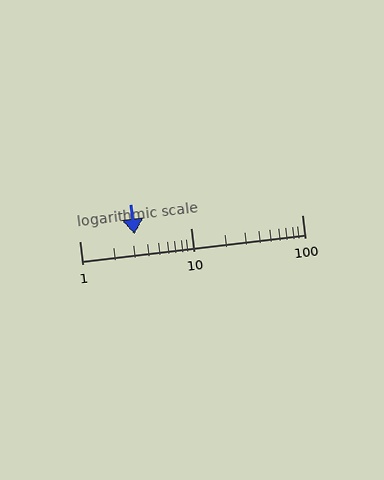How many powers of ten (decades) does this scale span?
The scale spans 2 decades, from 1 to 100.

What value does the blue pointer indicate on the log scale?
The pointer indicates approximately 3.1.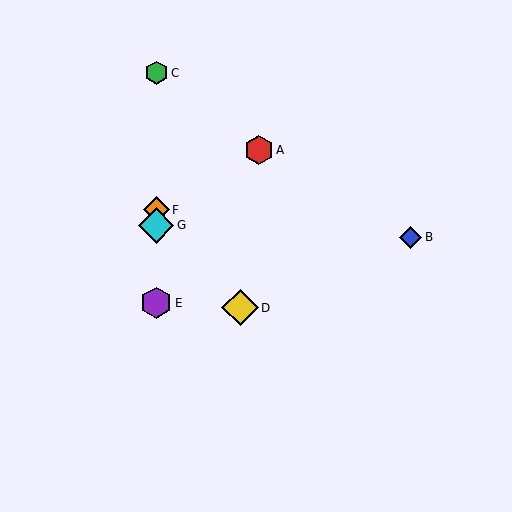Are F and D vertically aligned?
No, F is at x≈156 and D is at x≈240.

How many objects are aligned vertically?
4 objects (C, E, F, G) are aligned vertically.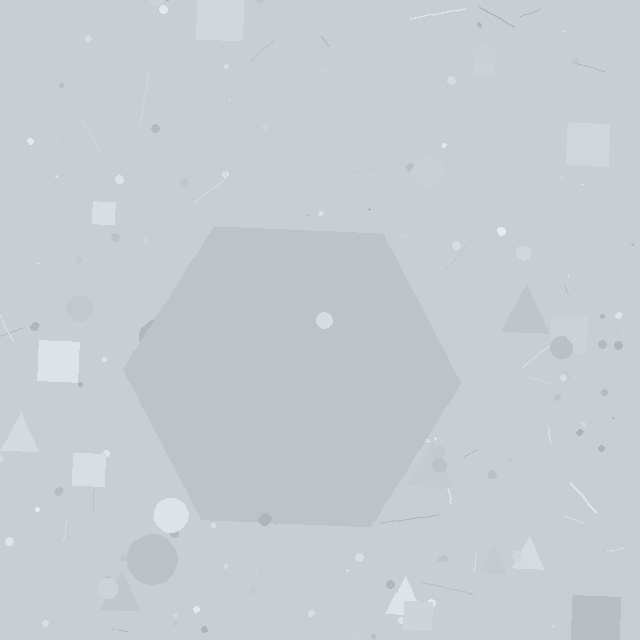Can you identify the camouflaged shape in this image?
The camouflaged shape is a hexagon.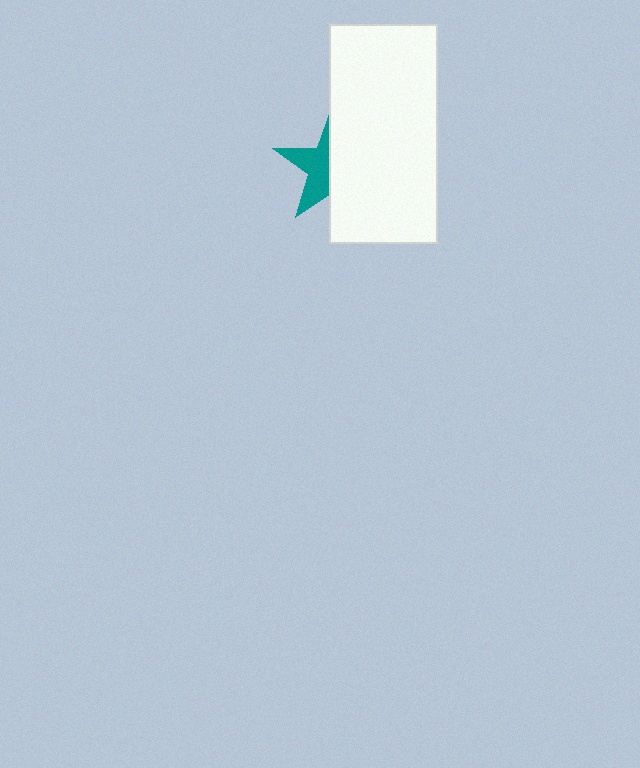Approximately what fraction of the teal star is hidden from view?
Roughly 55% of the teal star is hidden behind the white rectangle.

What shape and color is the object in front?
The object in front is a white rectangle.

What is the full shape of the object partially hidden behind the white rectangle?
The partially hidden object is a teal star.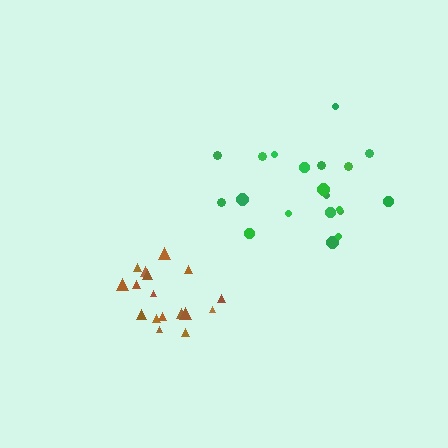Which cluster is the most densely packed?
Brown.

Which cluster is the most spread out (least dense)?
Green.